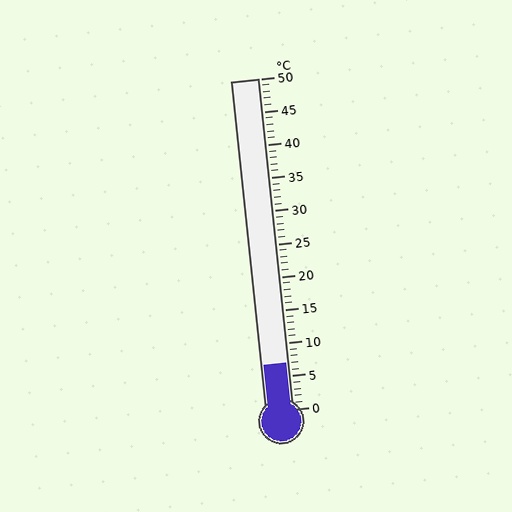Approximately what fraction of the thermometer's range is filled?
The thermometer is filled to approximately 15% of its range.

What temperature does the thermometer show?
The thermometer shows approximately 7°C.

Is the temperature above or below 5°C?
The temperature is above 5°C.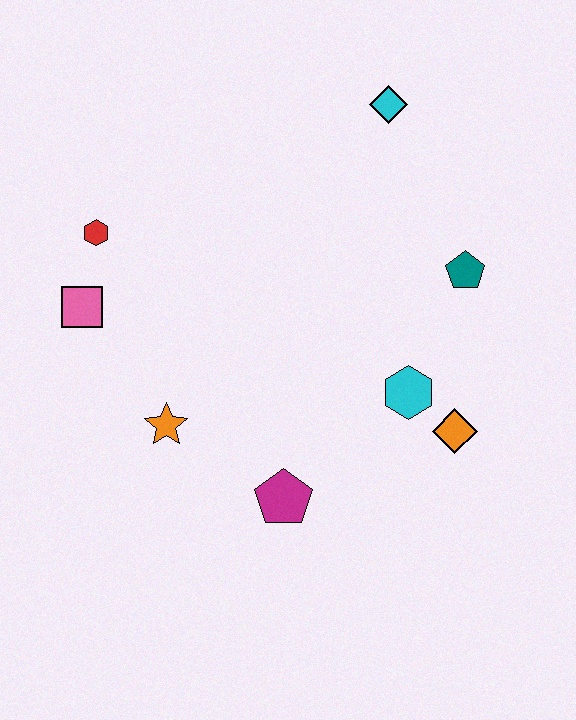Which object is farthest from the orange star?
The cyan diamond is farthest from the orange star.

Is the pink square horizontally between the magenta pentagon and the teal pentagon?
No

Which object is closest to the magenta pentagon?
The orange star is closest to the magenta pentagon.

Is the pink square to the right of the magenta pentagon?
No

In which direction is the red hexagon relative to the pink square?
The red hexagon is above the pink square.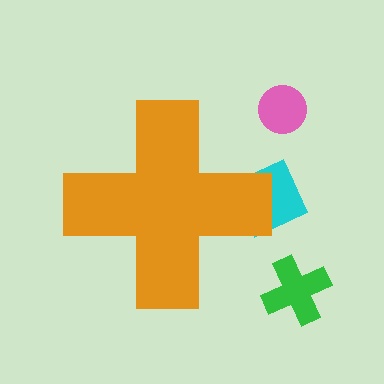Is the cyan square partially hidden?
Yes, the cyan square is partially hidden behind the orange cross.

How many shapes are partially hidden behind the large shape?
1 shape is partially hidden.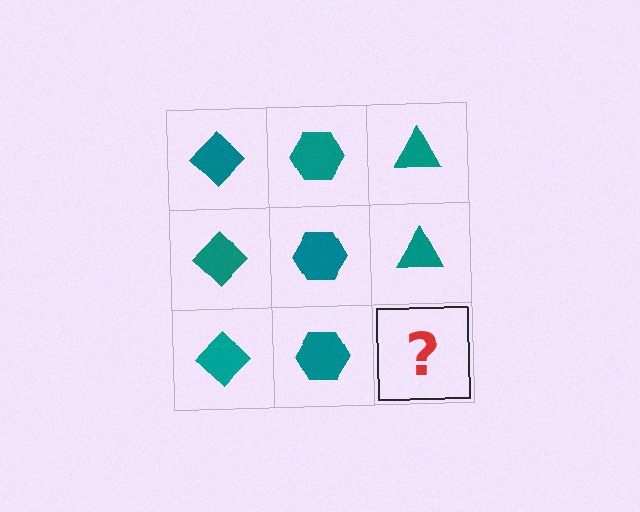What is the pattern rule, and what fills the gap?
The rule is that each column has a consistent shape. The gap should be filled with a teal triangle.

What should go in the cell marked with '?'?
The missing cell should contain a teal triangle.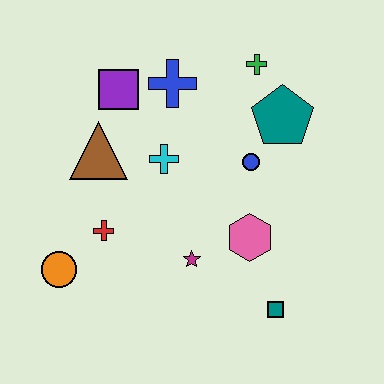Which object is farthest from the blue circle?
The orange circle is farthest from the blue circle.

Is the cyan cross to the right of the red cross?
Yes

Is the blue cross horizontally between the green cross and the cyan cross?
Yes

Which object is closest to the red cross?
The orange circle is closest to the red cross.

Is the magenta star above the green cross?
No